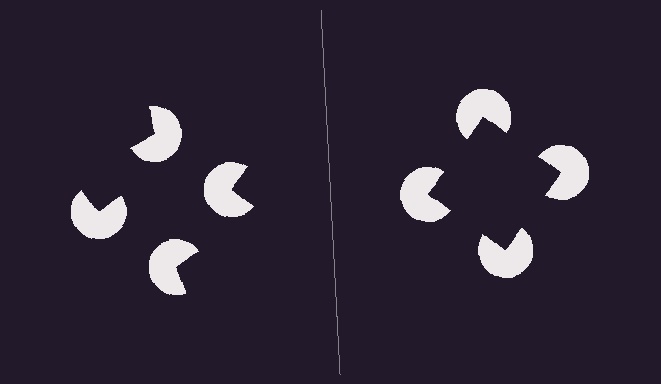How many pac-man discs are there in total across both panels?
8 — 4 on each side.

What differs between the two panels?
The pac-man discs are positioned identically on both sides; only the wedge orientations differ. On the right they align to a square; on the left they are misaligned.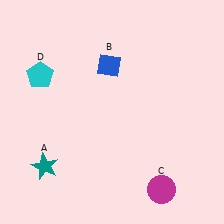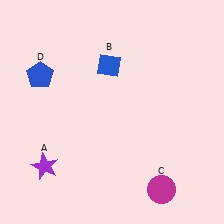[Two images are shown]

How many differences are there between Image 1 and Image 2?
There are 2 differences between the two images.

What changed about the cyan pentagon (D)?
In Image 1, D is cyan. In Image 2, it changed to blue.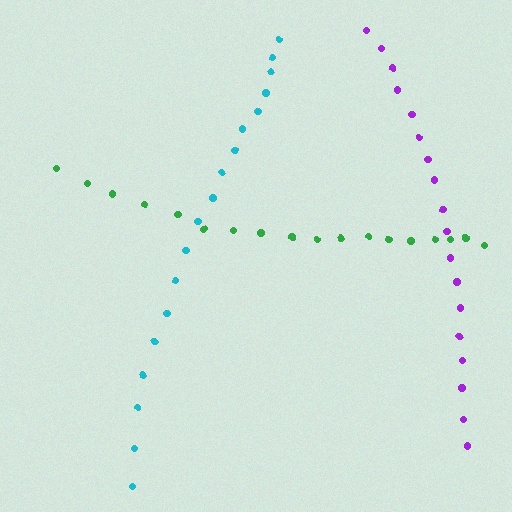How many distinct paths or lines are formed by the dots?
There are 3 distinct paths.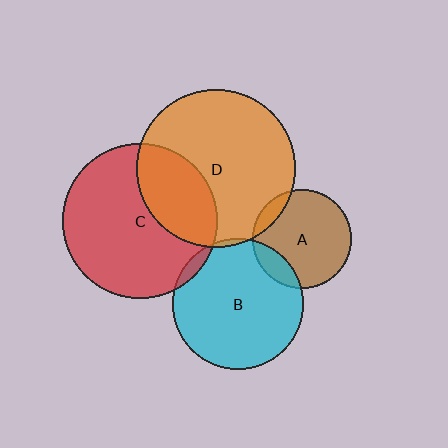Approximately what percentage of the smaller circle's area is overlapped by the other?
Approximately 15%.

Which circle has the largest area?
Circle D (orange).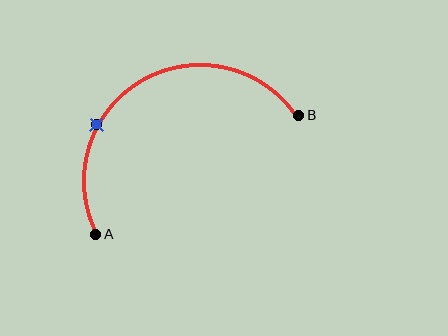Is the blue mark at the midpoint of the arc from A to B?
No. The blue mark lies on the arc but is closer to endpoint A. The arc midpoint would be at the point on the curve equidistant along the arc from both A and B.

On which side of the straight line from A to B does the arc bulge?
The arc bulges above the straight line connecting A and B.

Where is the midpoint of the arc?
The arc midpoint is the point on the curve farthest from the straight line joining A and B. It sits above that line.